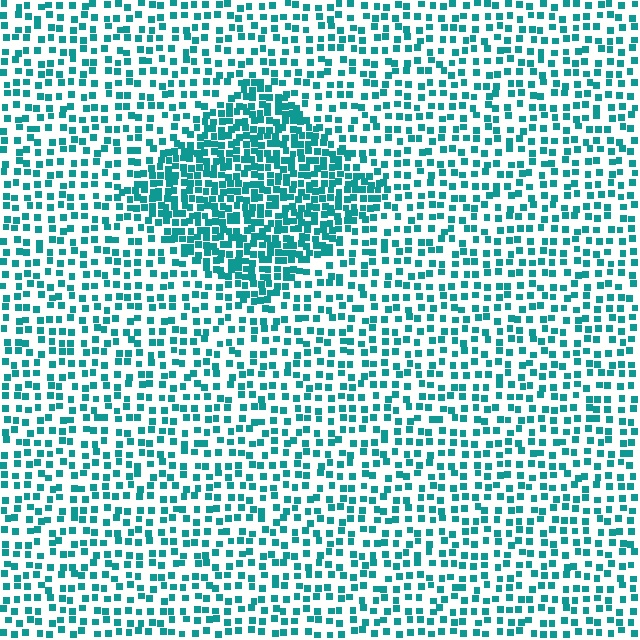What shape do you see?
I see a diamond.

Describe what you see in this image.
The image contains small teal elements arranged at two different densities. A diamond-shaped region is visible where the elements are more densely packed than the surrounding area.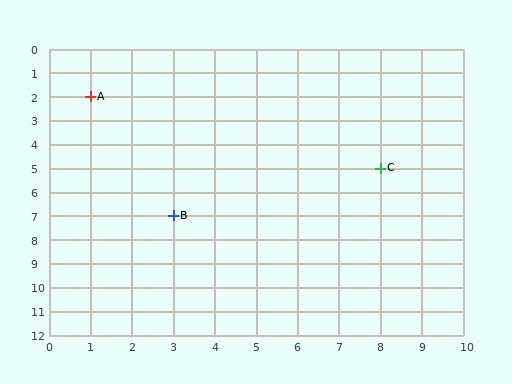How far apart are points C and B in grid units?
Points C and B are 5 columns and 2 rows apart (about 5.4 grid units diagonally).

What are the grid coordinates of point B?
Point B is at grid coordinates (3, 7).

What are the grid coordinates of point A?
Point A is at grid coordinates (1, 2).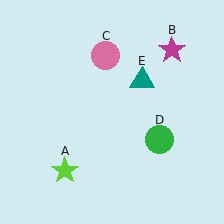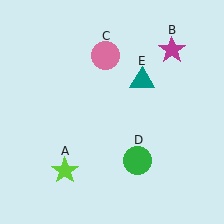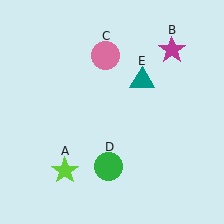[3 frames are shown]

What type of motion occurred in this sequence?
The green circle (object D) rotated clockwise around the center of the scene.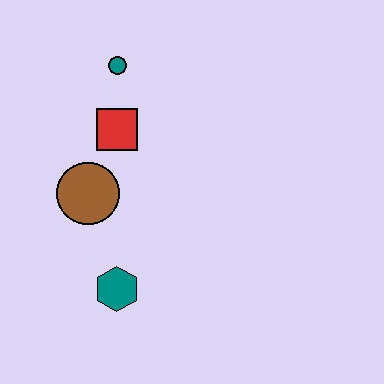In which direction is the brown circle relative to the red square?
The brown circle is below the red square.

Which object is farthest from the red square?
The teal hexagon is farthest from the red square.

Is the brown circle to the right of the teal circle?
No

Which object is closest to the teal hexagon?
The brown circle is closest to the teal hexagon.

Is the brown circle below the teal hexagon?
No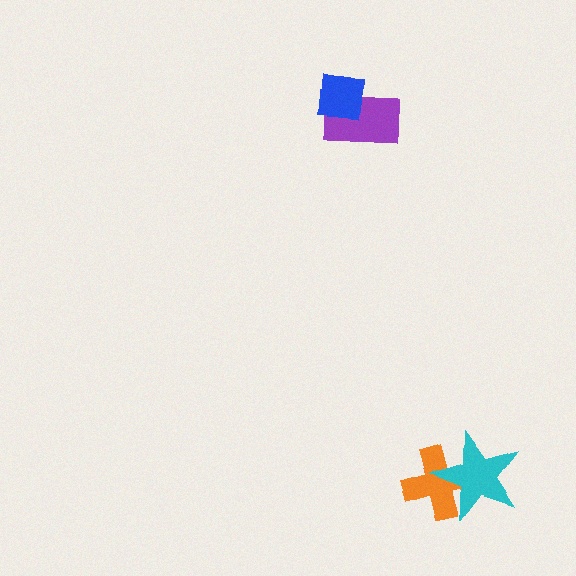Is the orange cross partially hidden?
Yes, it is partially covered by another shape.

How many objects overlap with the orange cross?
1 object overlaps with the orange cross.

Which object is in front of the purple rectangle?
The blue square is in front of the purple rectangle.